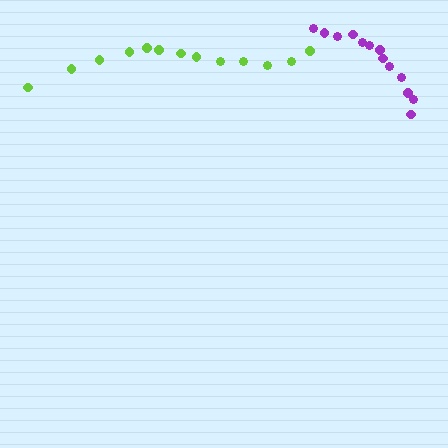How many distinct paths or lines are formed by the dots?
There are 2 distinct paths.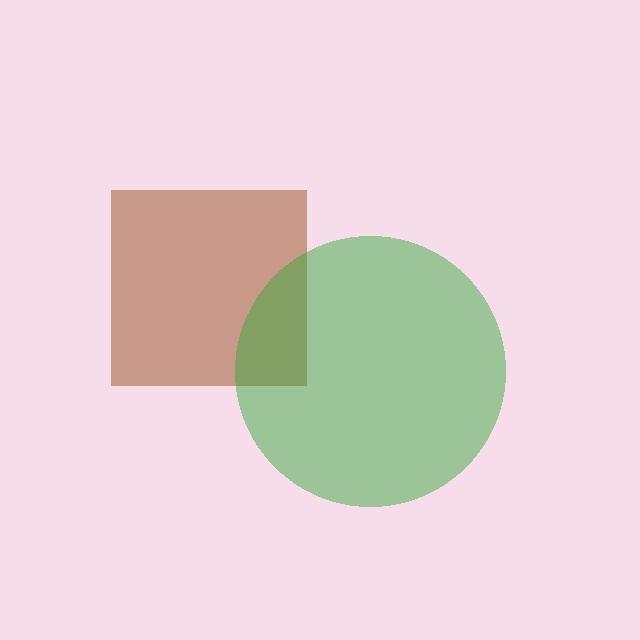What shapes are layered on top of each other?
The layered shapes are: a brown square, a green circle.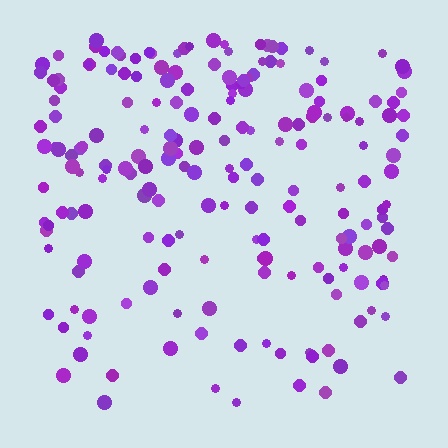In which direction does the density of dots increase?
From bottom to top, with the top side densest.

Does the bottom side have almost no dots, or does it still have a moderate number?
Still a moderate number, just noticeably fewer than the top.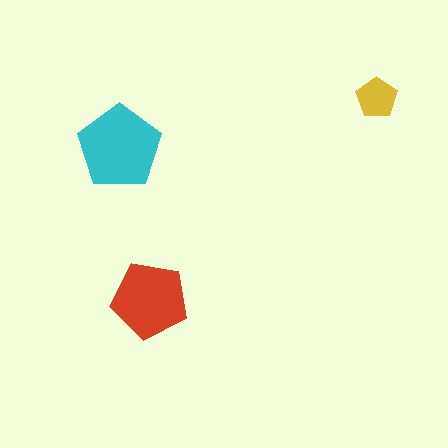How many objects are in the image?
There are 3 objects in the image.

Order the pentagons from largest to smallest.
the cyan one, the red one, the yellow one.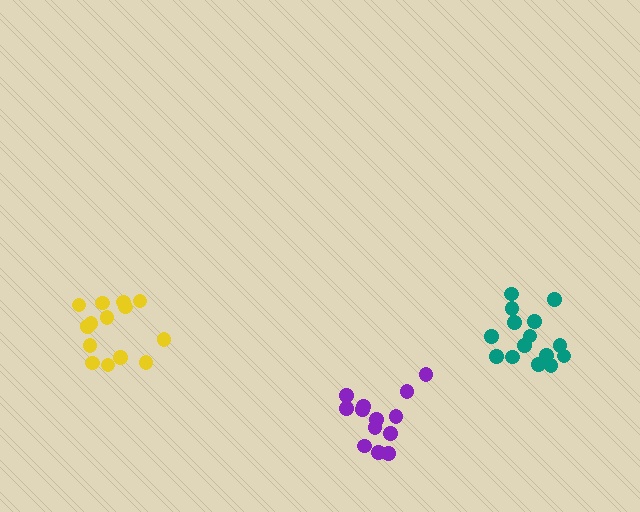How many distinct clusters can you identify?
There are 3 distinct clusters.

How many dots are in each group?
Group 1: 14 dots, Group 2: 15 dots, Group 3: 13 dots (42 total).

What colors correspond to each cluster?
The clusters are colored: yellow, teal, purple.